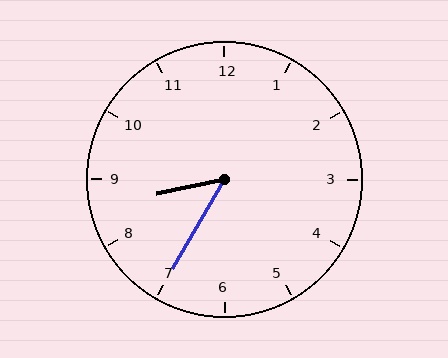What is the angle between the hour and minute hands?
Approximately 48 degrees.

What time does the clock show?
8:35.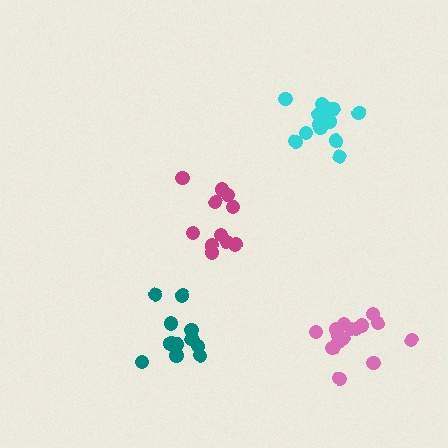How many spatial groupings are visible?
There are 4 spatial groupings.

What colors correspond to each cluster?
The clusters are colored: cyan, teal, magenta, pink.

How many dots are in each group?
Group 1: 14 dots, Group 2: 11 dots, Group 3: 11 dots, Group 4: 15 dots (51 total).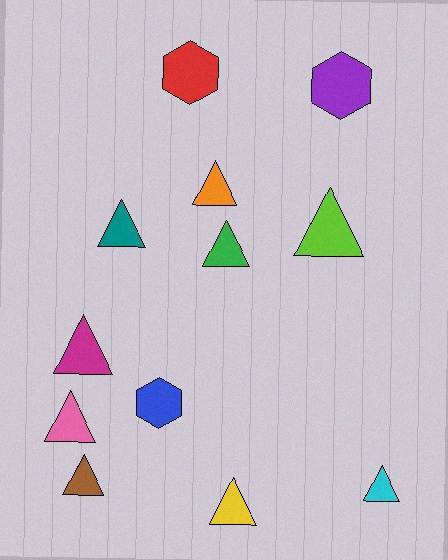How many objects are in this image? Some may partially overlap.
There are 12 objects.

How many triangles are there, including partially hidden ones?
There are 9 triangles.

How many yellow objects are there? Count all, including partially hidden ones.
There is 1 yellow object.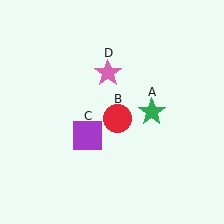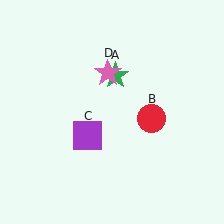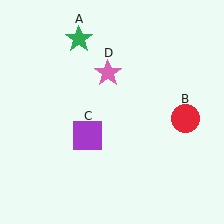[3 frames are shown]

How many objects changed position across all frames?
2 objects changed position: green star (object A), red circle (object B).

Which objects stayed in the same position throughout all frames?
Purple square (object C) and pink star (object D) remained stationary.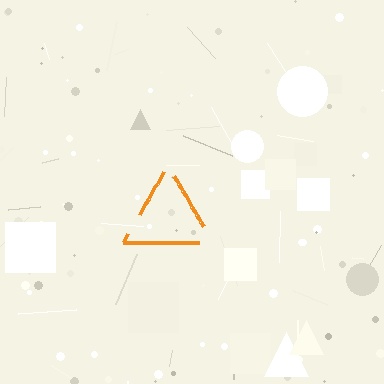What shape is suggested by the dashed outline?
The dashed outline suggests a triangle.